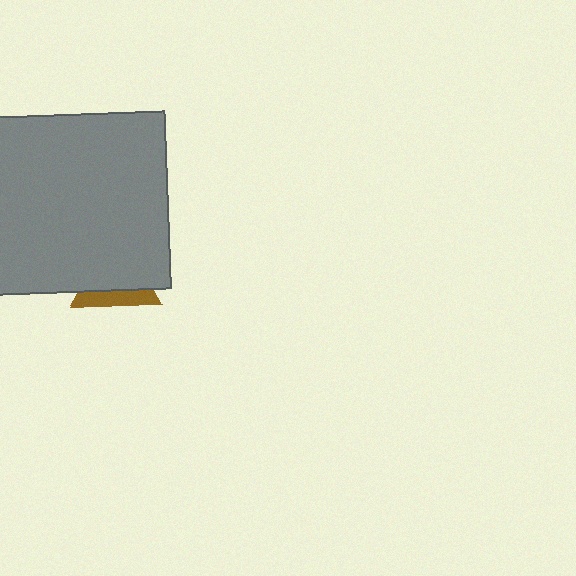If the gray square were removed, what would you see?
You would see the complete brown triangle.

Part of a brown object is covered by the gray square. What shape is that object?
It is a triangle.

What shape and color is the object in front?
The object in front is a gray square.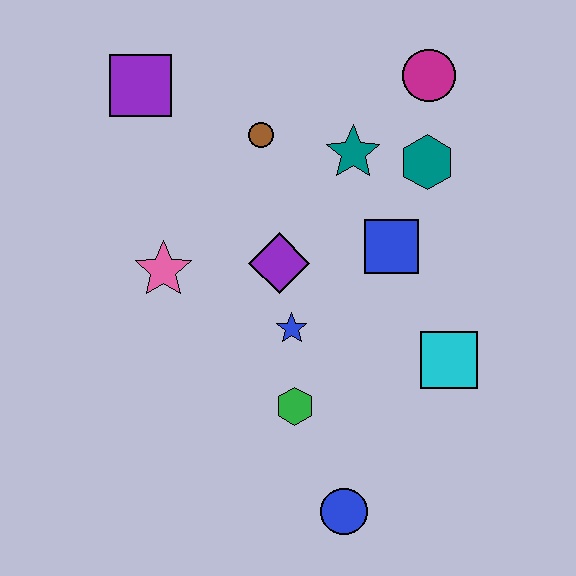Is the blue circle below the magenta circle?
Yes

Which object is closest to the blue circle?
The green hexagon is closest to the blue circle.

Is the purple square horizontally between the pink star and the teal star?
No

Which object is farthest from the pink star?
The magenta circle is farthest from the pink star.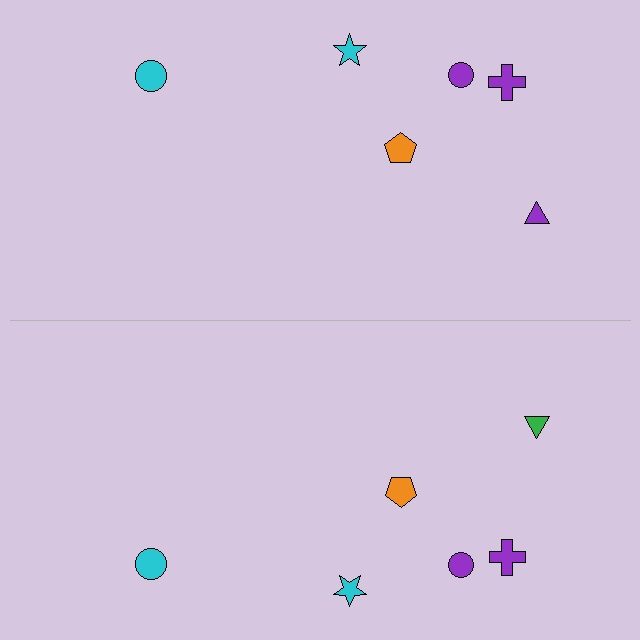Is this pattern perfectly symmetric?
No, the pattern is not perfectly symmetric. The green triangle on the bottom side breaks the symmetry — its mirror counterpart is purple.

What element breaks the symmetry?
The green triangle on the bottom side breaks the symmetry — its mirror counterpart is purple.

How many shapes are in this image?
There are 12 shapes in this image.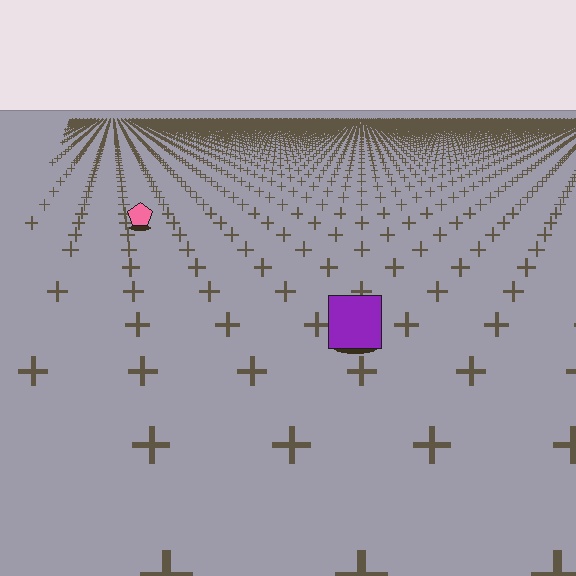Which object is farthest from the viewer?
The pink pentagon is farthest from the viewer. It appears smaller and the ground texture around it is denser.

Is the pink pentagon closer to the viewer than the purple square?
No. The purple square is closer — you can tell from the texture gradient: the ground texture is coarser near it.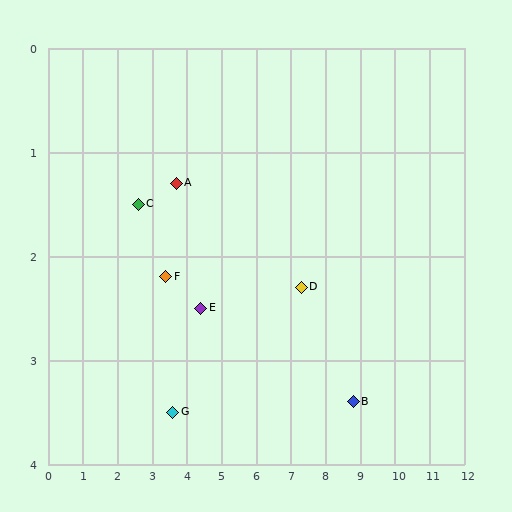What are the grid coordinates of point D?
Point D is at approximately (7.3, 2.3).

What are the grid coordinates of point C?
Point C is at approximately (2.6, 1.5).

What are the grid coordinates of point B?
Point B is at approximately (8.8, 3.4).